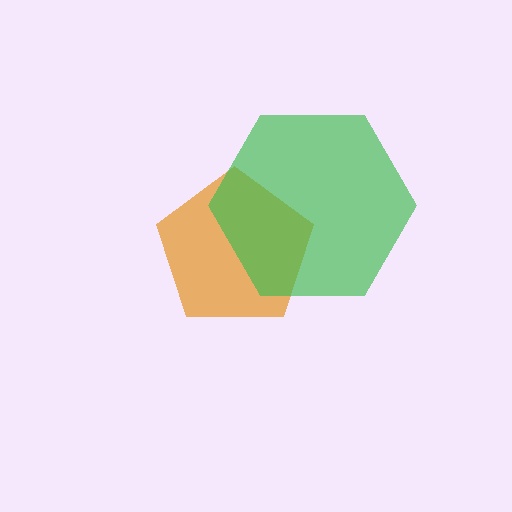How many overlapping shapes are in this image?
There are 2 overlapping shapes in the image.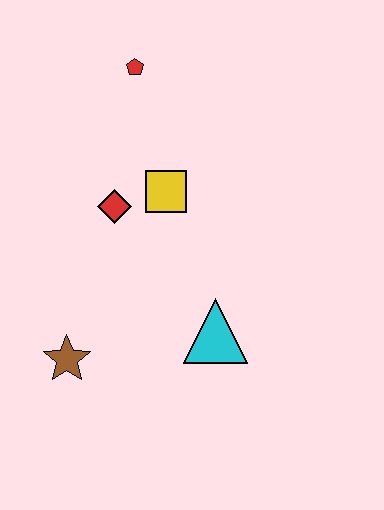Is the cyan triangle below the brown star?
No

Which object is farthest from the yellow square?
The brown star is farthest from the yellow square.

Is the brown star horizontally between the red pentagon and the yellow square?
No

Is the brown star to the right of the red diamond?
No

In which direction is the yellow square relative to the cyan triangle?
The yellow square is above the cyan triangle.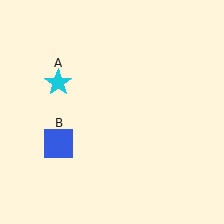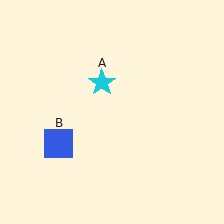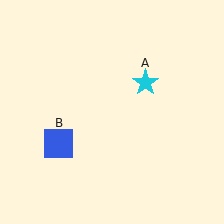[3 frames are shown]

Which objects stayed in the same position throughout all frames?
Blue square (object B) remained stationary.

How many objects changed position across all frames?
1 object changed position: cyan star (object A).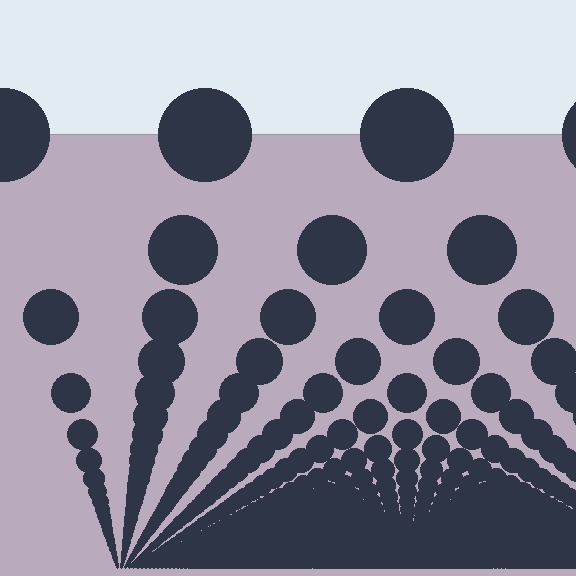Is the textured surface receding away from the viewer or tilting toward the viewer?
The surface appears to tilt toward the viewer. Texture elements get larger and sparser toward the top.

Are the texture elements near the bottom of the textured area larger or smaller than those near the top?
Smaller. The gradient is inverted — elements near the bottom are smaller and denser.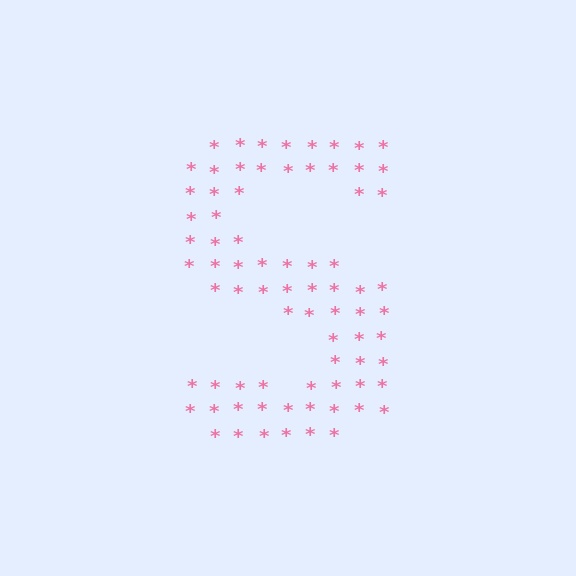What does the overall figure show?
The overall figure shows the letter S.